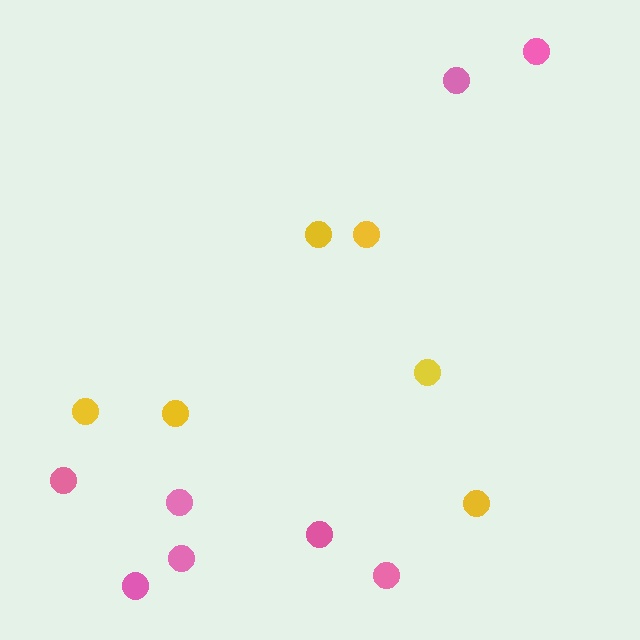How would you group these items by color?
There are 2 groups: one group of pink circles (8) and one group of yellow circles (6).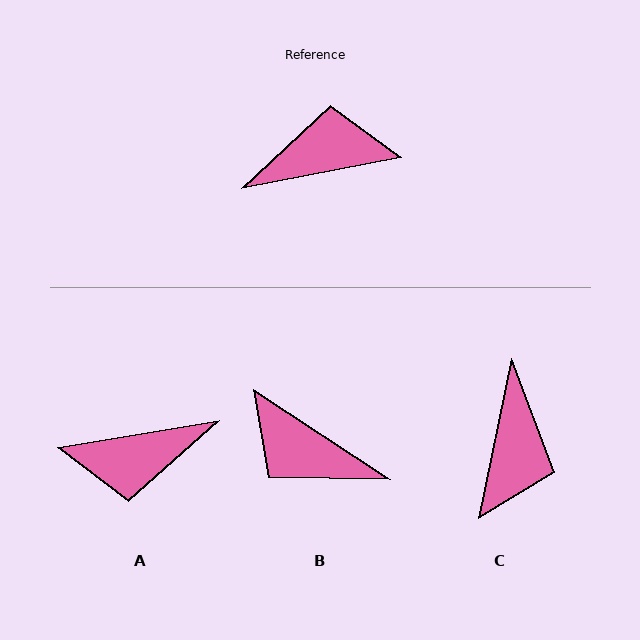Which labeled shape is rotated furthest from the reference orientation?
A, about 179 degrees away.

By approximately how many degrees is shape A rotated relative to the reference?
Approximately 179 degrees counter-clockwise.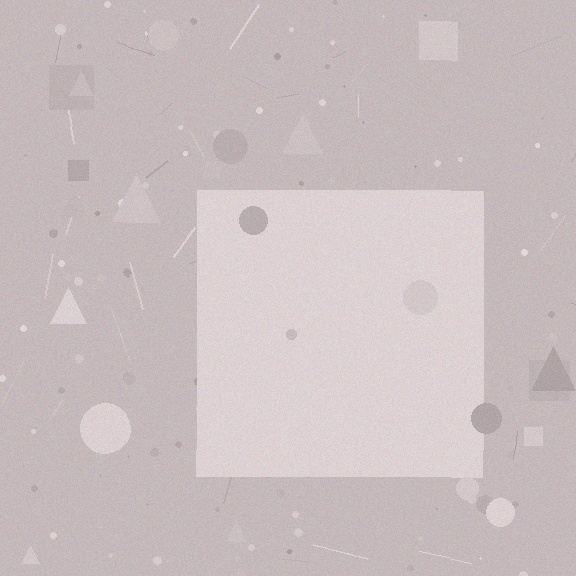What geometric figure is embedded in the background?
A square is embedded in the background.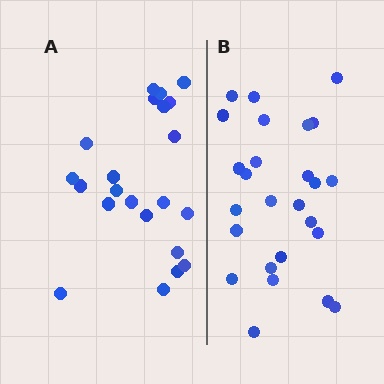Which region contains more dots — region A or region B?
Region B (the right region) has more dots.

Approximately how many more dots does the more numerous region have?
Region B has about 4 more dots than region A.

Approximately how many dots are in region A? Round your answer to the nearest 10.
About 20 dots. (The exact count is 22, which rounds to 20.)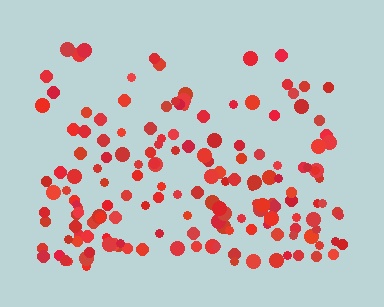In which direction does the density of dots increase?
From top to bottom, with the bottom side densest.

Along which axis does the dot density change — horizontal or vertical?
Vertical.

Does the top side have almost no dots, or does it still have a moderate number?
Still a moderate number, just noticeably fewer than the bottom.